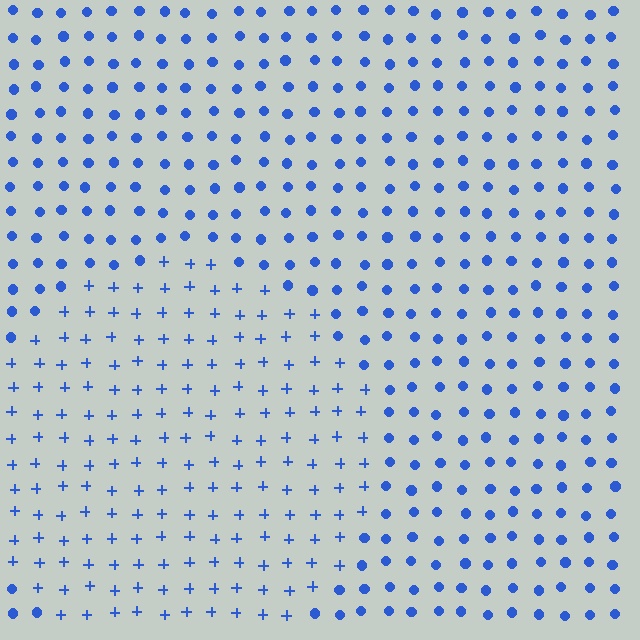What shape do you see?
I see a circle.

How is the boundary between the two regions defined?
The boundary is defined by a change in element shape: plus signs inside vs. circles outside. All elements share the same color and spacing.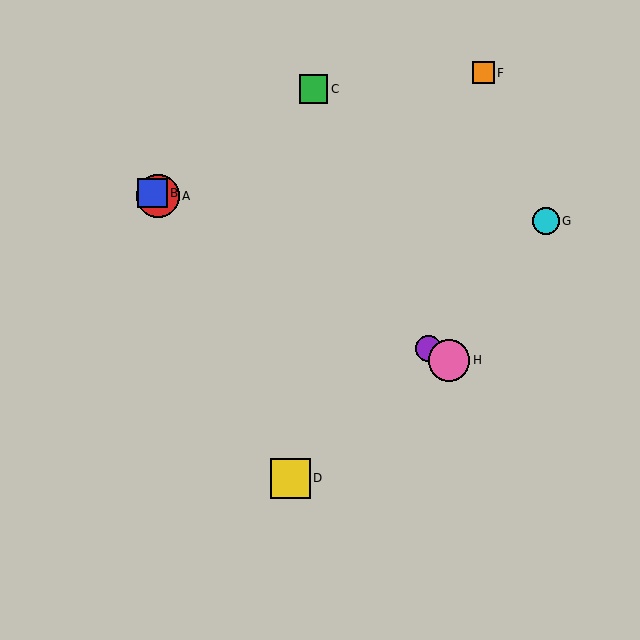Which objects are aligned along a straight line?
Objects A, B, E, H are aligned along a straight line.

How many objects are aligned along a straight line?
4 objects (A, B, E, H) are aligned along a straight line.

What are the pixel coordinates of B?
Object B is at (152, 193).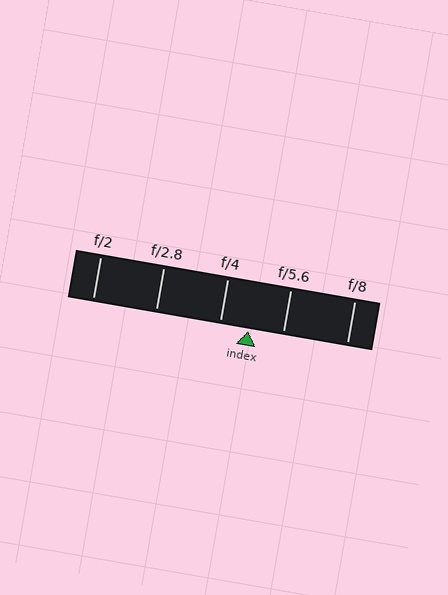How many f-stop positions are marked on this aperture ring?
There are 5 f-stop positions marked.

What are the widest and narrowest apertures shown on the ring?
The widest aperture shown is f/2 and the narrowest is f/8.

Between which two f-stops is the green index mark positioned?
The index mark is between f/4 and f/5.6.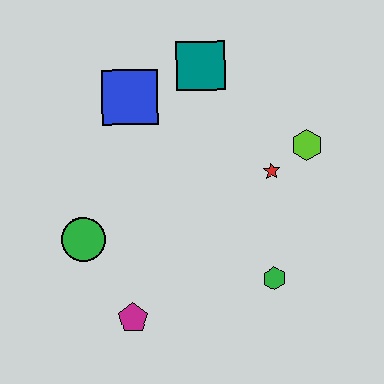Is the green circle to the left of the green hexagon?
Yes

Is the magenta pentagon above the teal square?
No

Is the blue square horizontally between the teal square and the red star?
No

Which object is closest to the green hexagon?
The red star is closest to the green hexagon.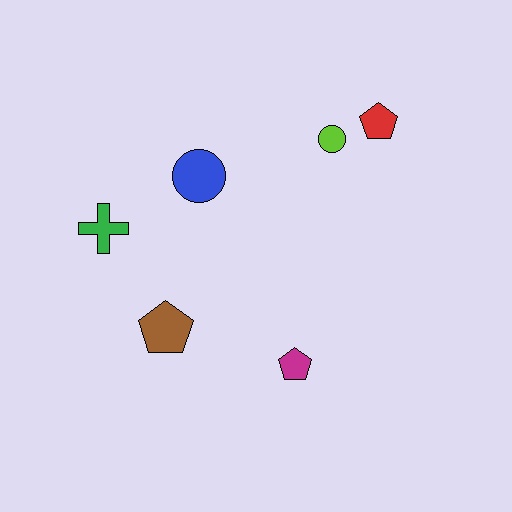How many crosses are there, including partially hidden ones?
There is 1 cross.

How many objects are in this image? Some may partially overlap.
There are 6 objects.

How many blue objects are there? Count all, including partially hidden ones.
There is 1 blue object.